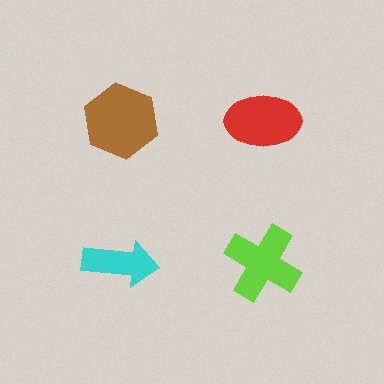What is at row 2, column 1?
A cyan arrow.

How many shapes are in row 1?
2 shapes.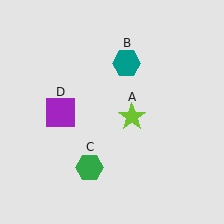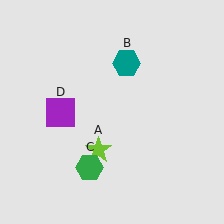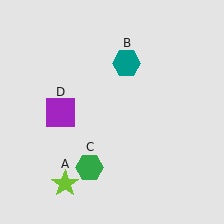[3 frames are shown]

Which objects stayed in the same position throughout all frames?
Teal hexagon (object B) and green hexagon (object C) and purple square (object D) remained stationary.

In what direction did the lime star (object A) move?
The lime star (object A) moved down and to the left.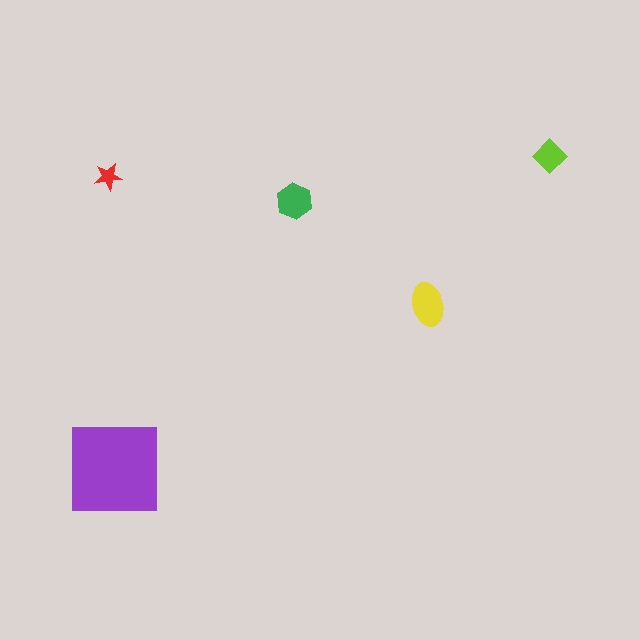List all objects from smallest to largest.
The red star, the lime diamond, the green hexagon, the yellow ellipse, the purple square.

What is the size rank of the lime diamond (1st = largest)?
4th.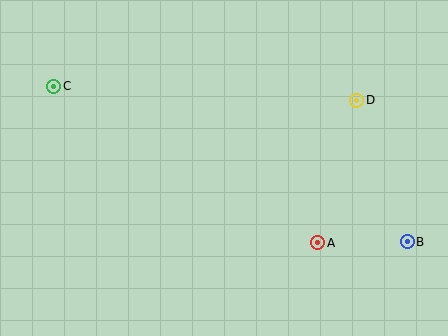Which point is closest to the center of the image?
Point A at (318, 243) is closest to the center.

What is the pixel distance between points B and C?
The distance between B and C is 386 pixels.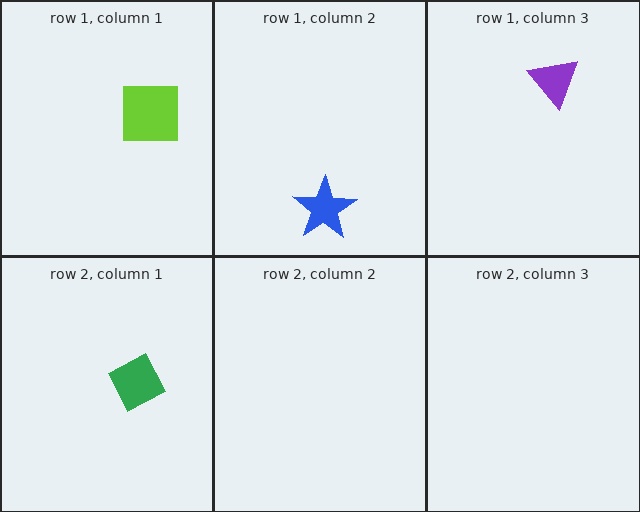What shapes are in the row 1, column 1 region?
The lime square.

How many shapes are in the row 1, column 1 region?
1.